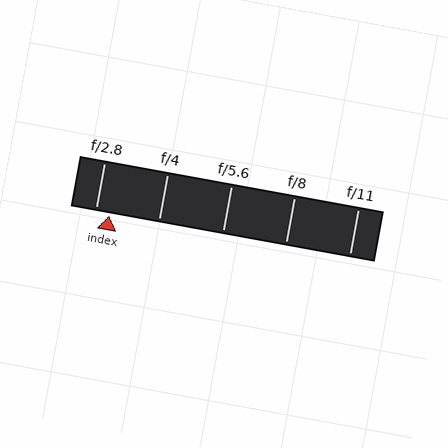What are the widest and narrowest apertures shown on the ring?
The widest aperture shown is f/2.8 and the narrowest is f/11.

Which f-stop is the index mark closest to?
The index mark is closest to f/2.8.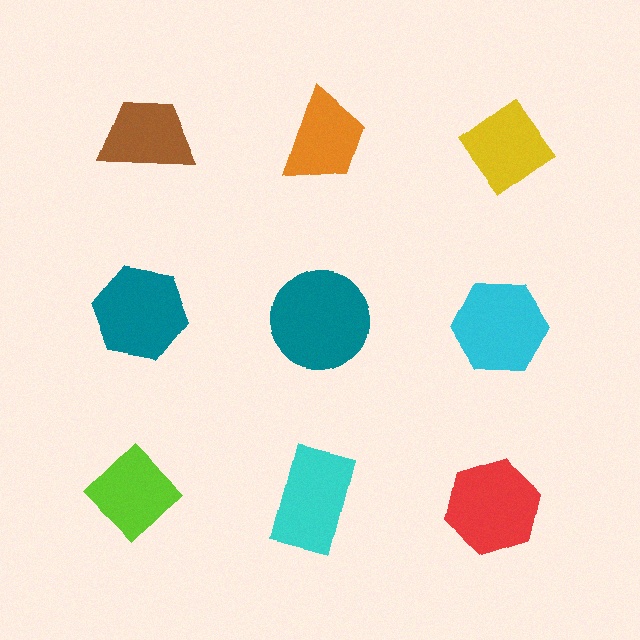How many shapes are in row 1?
3 shapes.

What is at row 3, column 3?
A red hexagon.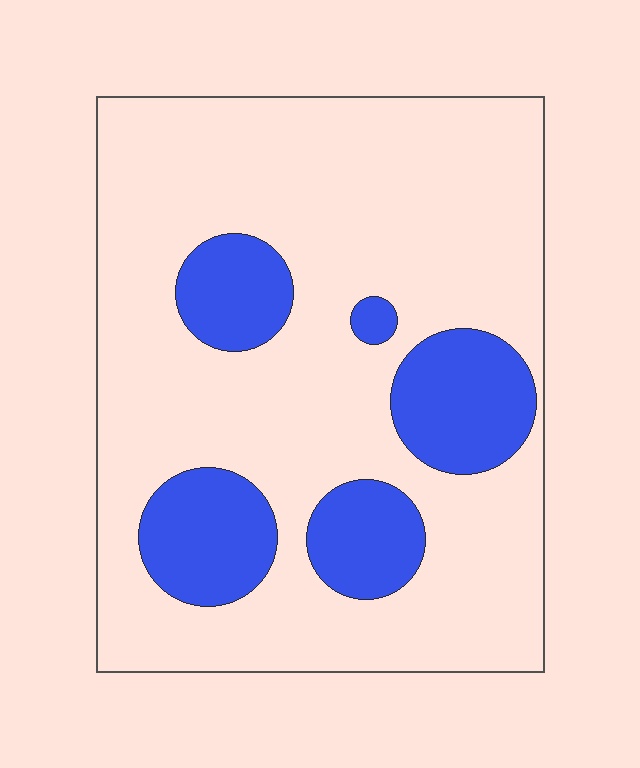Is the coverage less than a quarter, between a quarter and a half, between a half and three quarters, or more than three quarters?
Less than a quarter.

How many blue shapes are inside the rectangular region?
5.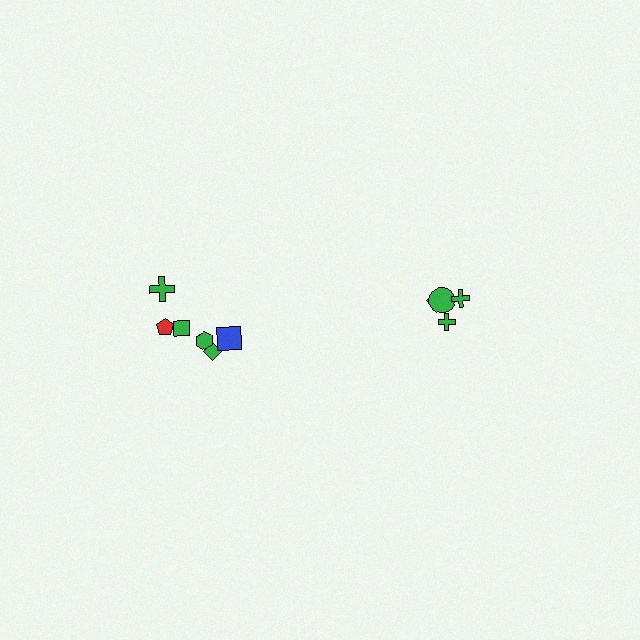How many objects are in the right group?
There are 4 objects.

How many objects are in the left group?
There are 6 objects.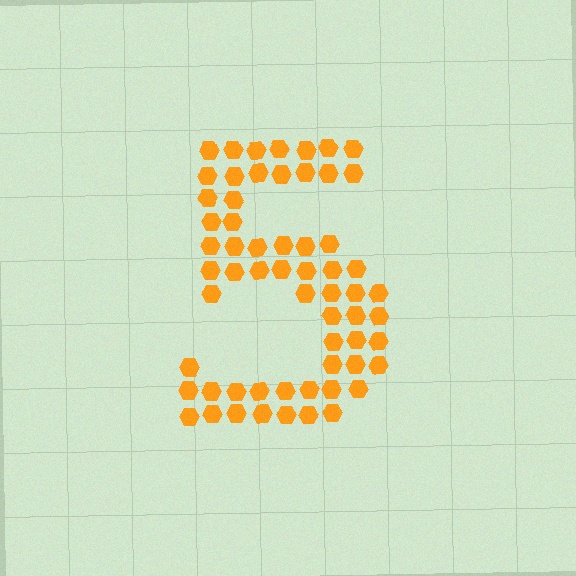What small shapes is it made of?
It is made of small hexagons.